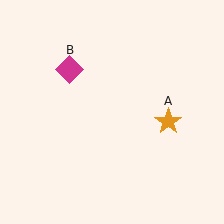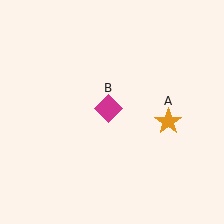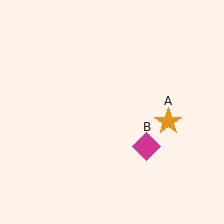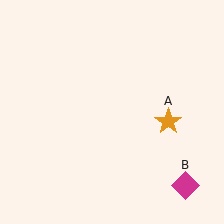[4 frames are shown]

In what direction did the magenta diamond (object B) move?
The magenta diamond (object B) moved down and to the right.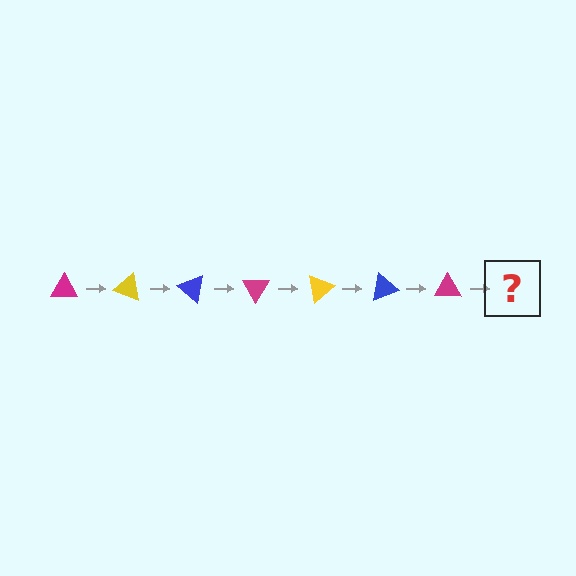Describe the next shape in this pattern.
It should be a yellow triangle, rotated 140 degrees from the start.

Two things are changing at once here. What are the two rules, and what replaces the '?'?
The two rules are that it rotates 20 degrees each step and the color cycles through magenta, yellow, and blue. The '?' should be a yellow triangle, rotated 140 degrees from the start.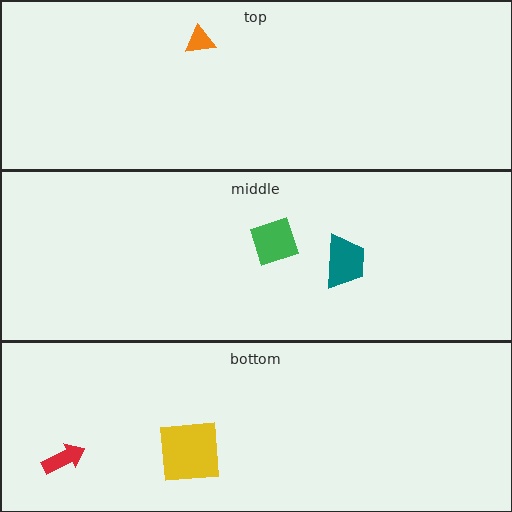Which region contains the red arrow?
The bottom region.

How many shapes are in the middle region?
2.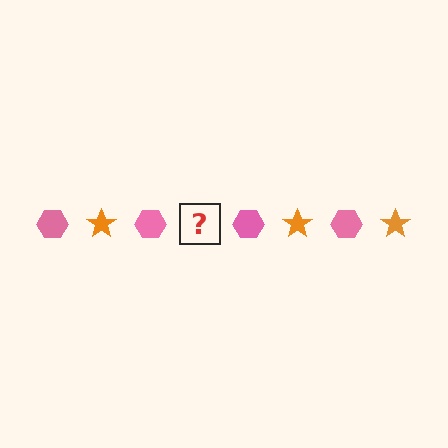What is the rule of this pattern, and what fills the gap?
The rule is that the pattern alternates between pink hexagon and orange star. The gap should be filled with an orange star.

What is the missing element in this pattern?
The missing element is an orange star.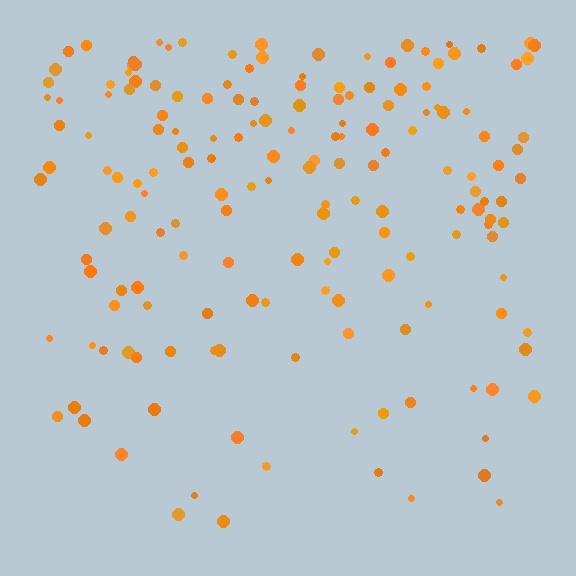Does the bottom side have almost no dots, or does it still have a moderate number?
Still a moderate number, just noticeably fewer than the top.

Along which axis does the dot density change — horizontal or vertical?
Vertical.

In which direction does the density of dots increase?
From bottom to top, with the top side densest.